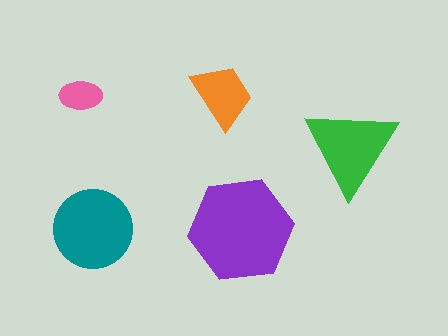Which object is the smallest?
The pink ellipse.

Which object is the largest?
The purple hexagon.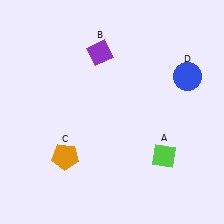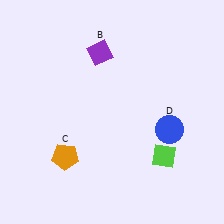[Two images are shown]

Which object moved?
The blue circle (D) moved down.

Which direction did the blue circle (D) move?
The blue circle (D) moved down.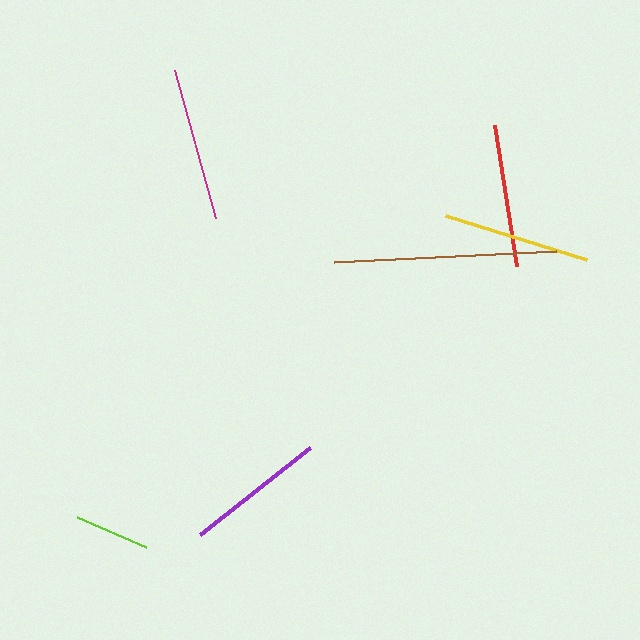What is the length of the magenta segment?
The magenta segment is approximately 153 pixels long.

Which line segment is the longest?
The brown line is the longest at approximately 222 pixels.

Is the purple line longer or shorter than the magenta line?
The magenta line is longer than the purple line.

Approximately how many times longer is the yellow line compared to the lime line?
The yellow line is approximately 1.9 times the length of the lime line.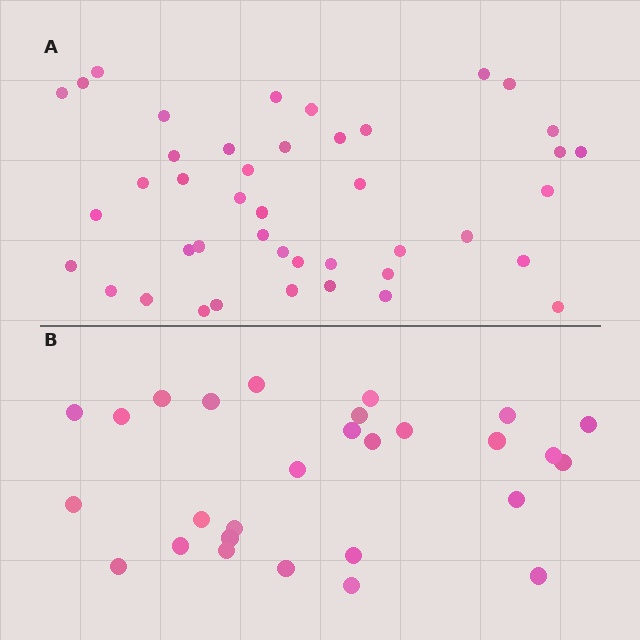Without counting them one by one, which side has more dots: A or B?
Region A (the top region) has more dots.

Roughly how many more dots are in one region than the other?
Region A has approximately 15 more dots than region B.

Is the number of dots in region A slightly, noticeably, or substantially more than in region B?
Region A has substantially more. The ratio is roughly 1.5 to 1.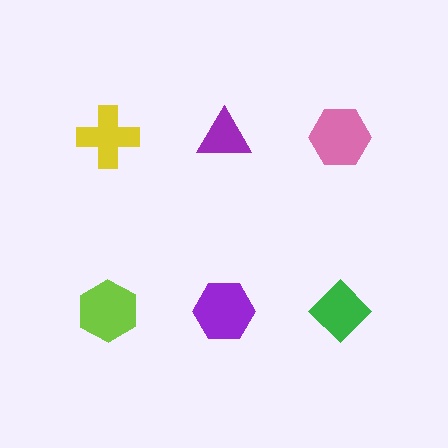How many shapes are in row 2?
3 shapes.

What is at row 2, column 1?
A lime hexagon.